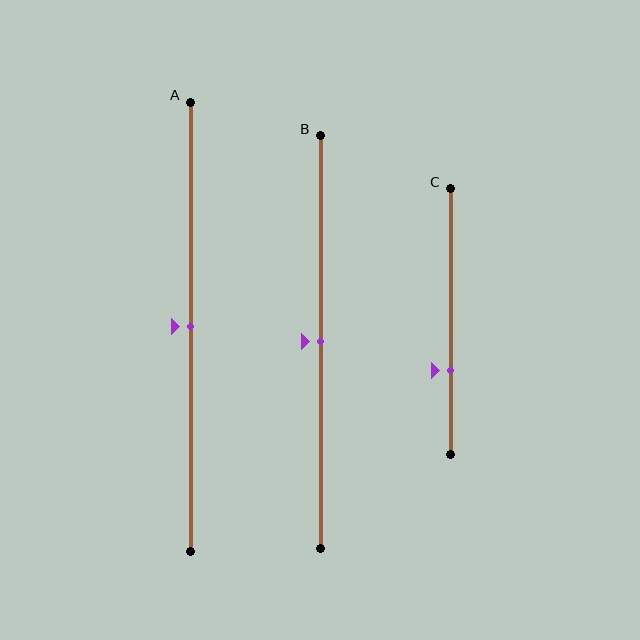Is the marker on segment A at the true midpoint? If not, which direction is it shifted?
Yes, the marker on segment A is at the true midpoint.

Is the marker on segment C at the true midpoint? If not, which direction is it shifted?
No, the marker on segment C is shifted downward by about 18% of the segment length.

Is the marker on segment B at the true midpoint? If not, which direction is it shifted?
Yes, the marker on segment B is at the true midpoint.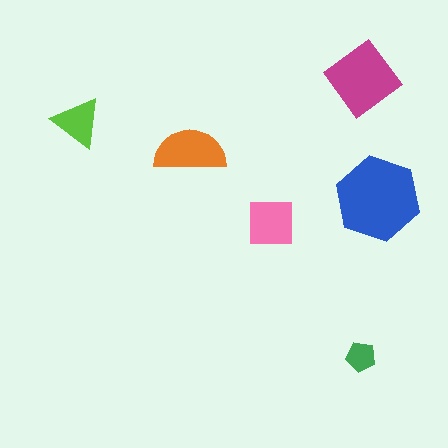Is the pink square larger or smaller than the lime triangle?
Larger.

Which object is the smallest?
The green pentagon.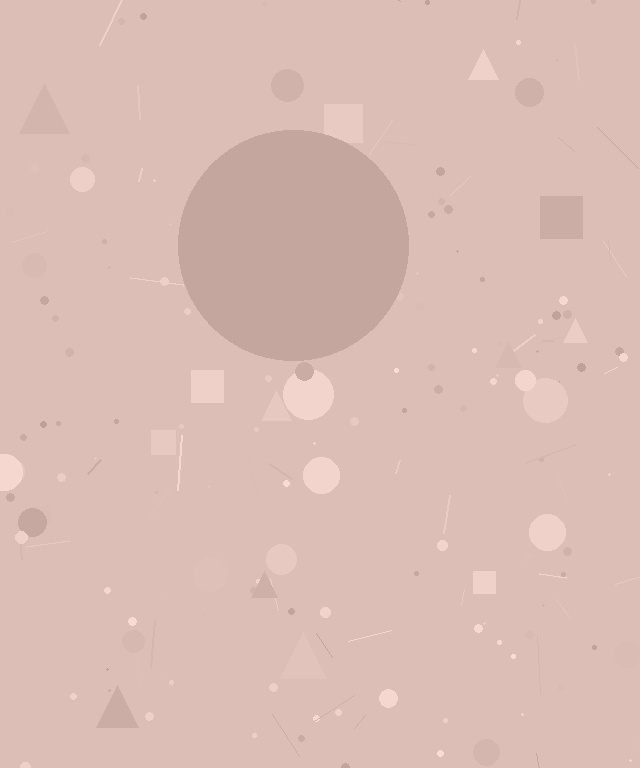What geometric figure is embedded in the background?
A circle is embedded in the background.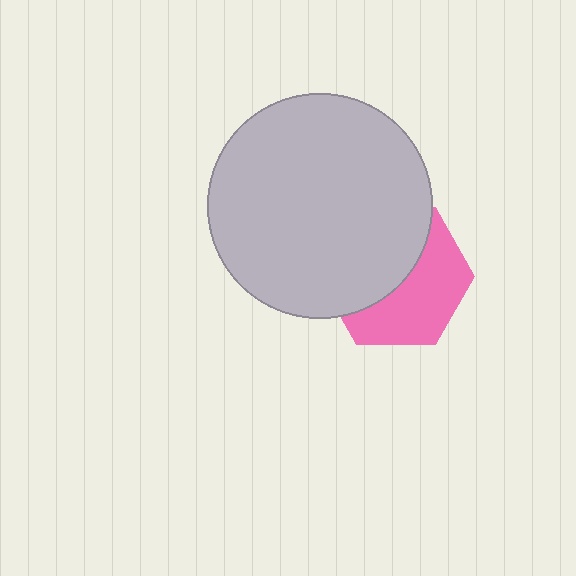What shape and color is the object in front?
The object in front is a light gray circle.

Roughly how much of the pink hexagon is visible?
About half of it is visible (roughly 49%).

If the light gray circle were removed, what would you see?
You would see the complete pink hexagon.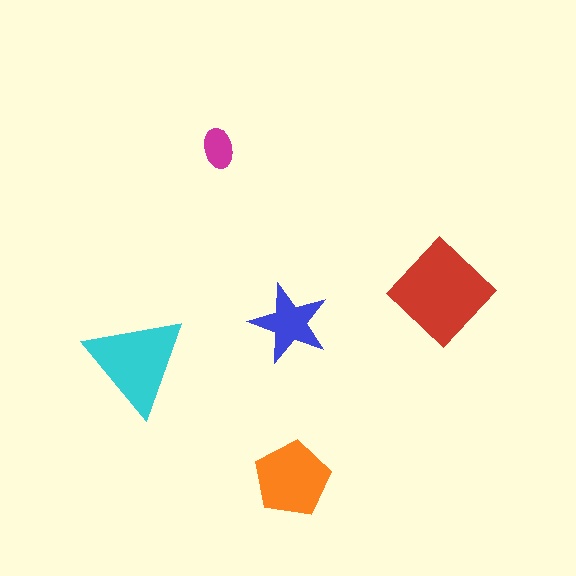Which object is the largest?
The red diamond.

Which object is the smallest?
The magenta ellipse.